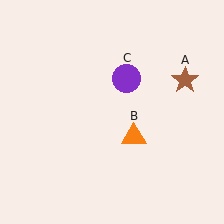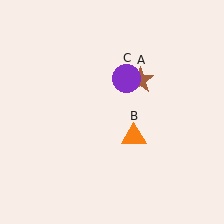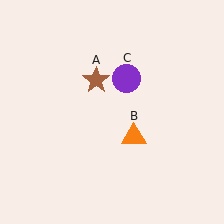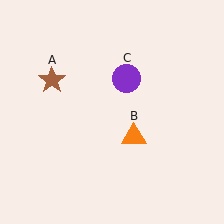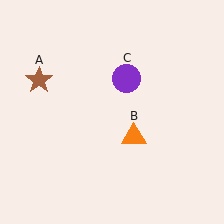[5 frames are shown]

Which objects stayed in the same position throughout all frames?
Orange triangle (object B) and purple circle (object C) remained stationary.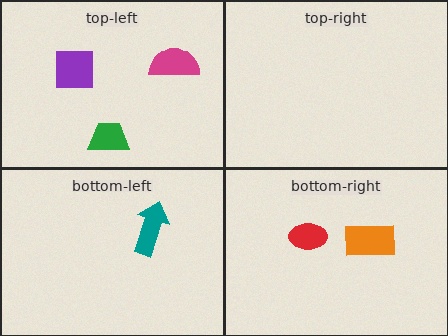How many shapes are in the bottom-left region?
1.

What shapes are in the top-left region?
The magenta semicircle, the purple square, the green trapezoid.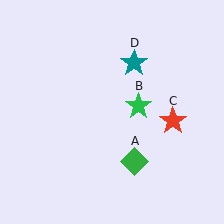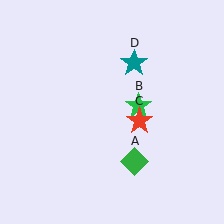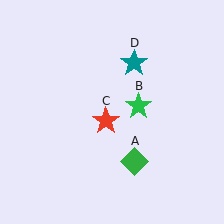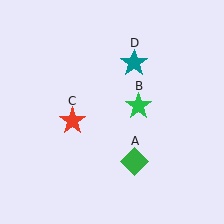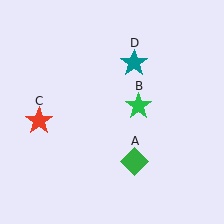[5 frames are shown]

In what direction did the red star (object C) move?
The red star (object C) moved left.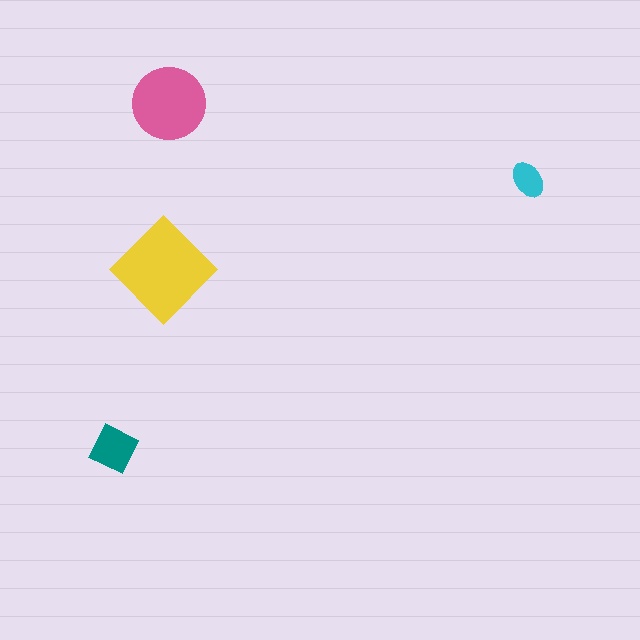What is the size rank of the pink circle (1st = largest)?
2nd.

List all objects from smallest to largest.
The cyan ellipse, the teal square, the pink circle, the yellow diamond.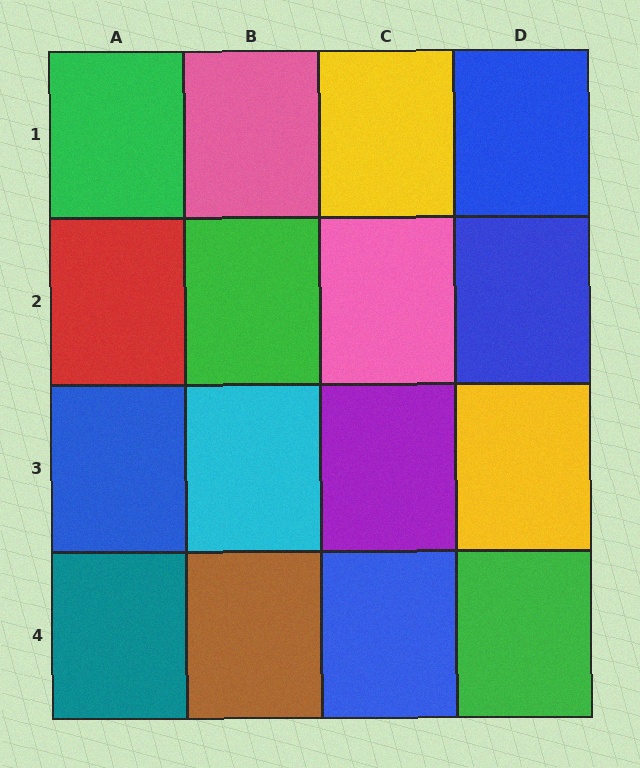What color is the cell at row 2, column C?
Pink.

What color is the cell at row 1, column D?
Blue.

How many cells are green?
3 cells are green.